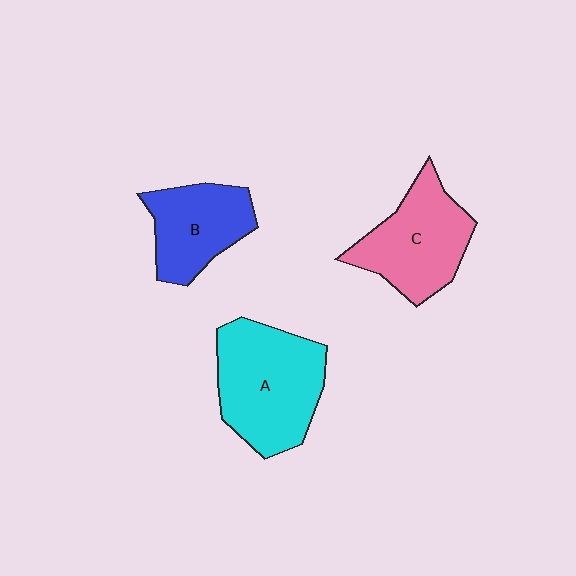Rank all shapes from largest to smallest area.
From largest to smallest: A (cyan), C (pink), B (blue).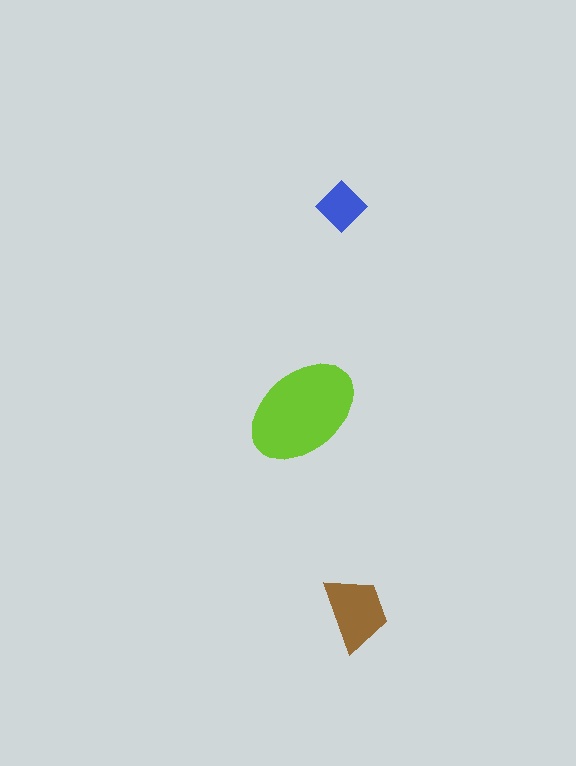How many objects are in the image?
There are 3 objects in the image.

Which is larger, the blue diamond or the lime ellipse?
The lime ellipse.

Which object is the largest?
The lime ellipse.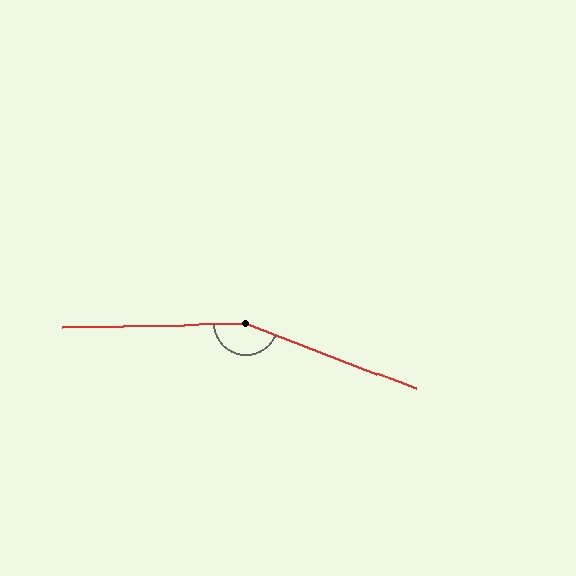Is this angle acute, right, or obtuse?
It is obtuse.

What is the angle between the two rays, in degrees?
Approximately 157 degrees.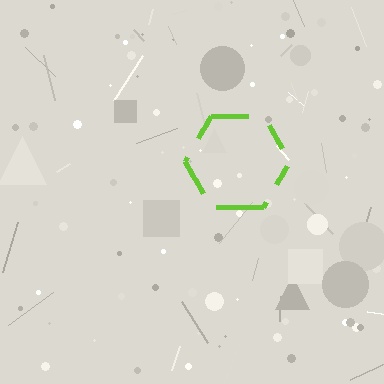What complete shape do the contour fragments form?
The contour fragments form a hexagon.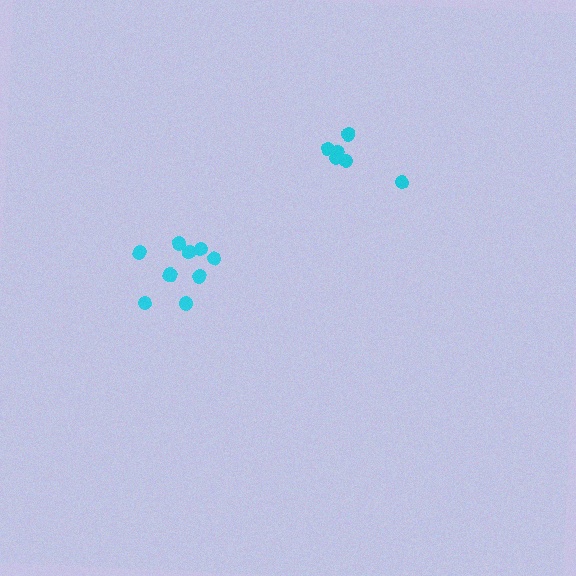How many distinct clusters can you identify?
There are 2 distinct clusters.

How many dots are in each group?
Group 1: 9 dots, Group 2: 6 dots (15 total).